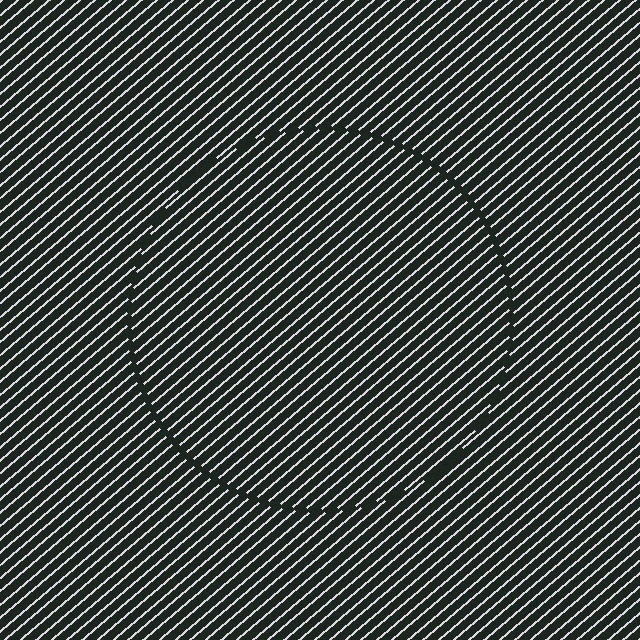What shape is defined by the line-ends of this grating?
An illusory circle. The interior of the shape contains the same grating, shifted by half a period — the contour is defined by the phase discontinuity where line-ends from the inner and outer gratings abut.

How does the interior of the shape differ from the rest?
The interior of the shape contains the same grating, shifted by half a period — the contour is defined by the phase discontinuity where line-ends from the inner and outer gratings abut.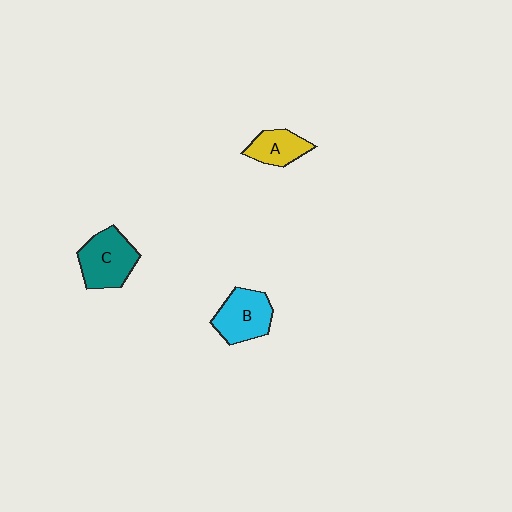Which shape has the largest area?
Shape C (teal).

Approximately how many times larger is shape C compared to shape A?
Approximately 1.6 times.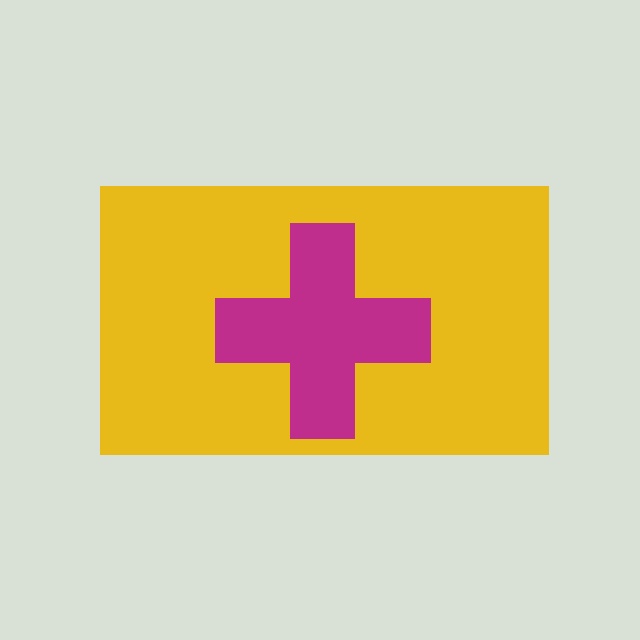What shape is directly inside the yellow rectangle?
The magenta cross.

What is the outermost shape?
The yellow rectangle.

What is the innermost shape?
The magenta cross.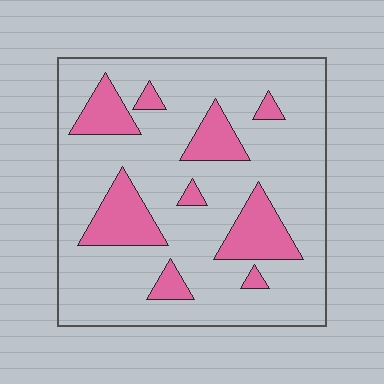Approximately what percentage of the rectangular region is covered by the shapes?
Approximately 20%.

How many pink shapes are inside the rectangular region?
9.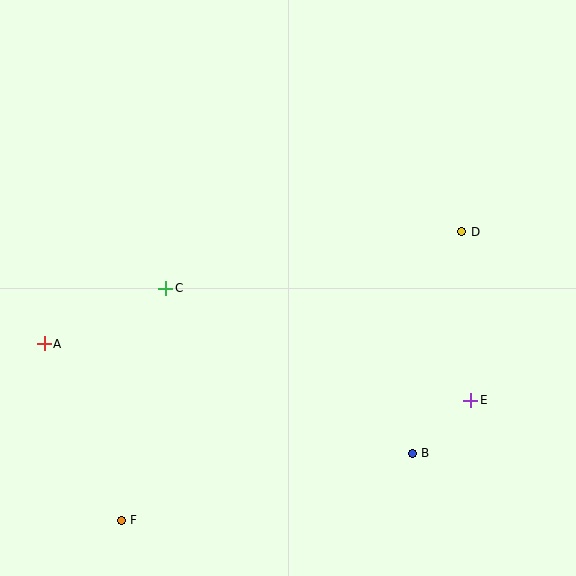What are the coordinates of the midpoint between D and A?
The midpoint between D and A is at (253, 288).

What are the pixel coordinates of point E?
Point E is at (471, 400).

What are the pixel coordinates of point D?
Point D is at (462, 232).